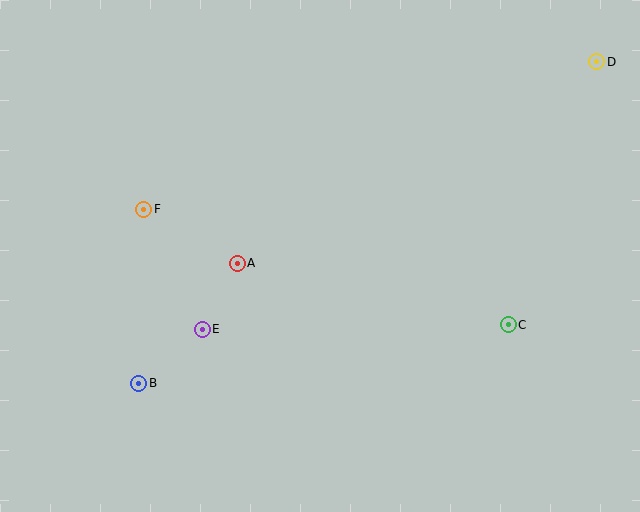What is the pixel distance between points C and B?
The distance between C and B is 375 pixels.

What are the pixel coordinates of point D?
Point D is at (597, 62).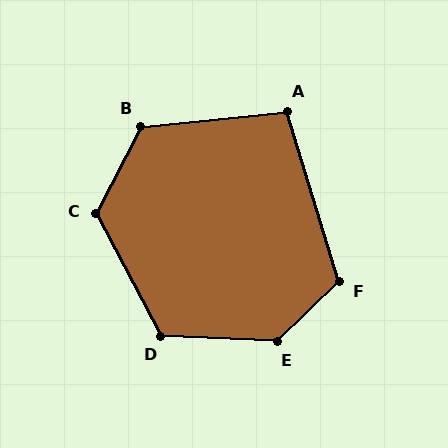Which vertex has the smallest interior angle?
A, at approximately 101 degrees.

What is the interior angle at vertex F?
Approximately 117 degrees (obtuse).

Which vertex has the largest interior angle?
E, at approximately 134 degrees.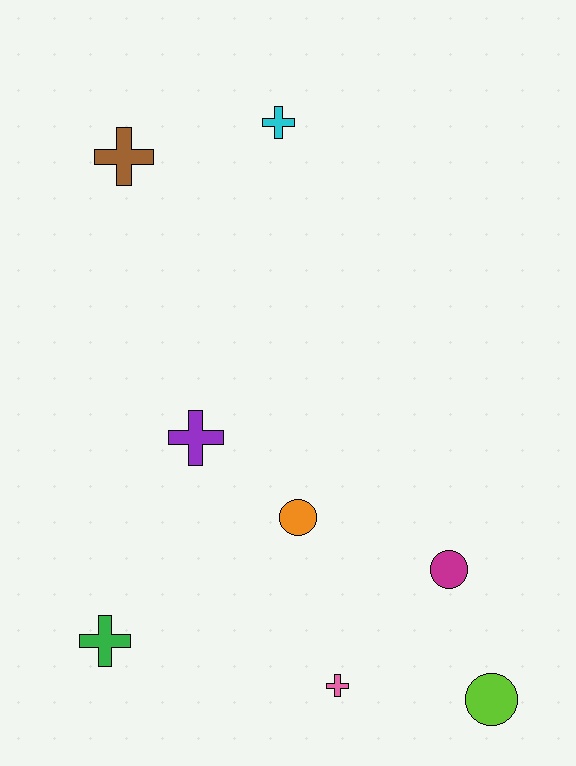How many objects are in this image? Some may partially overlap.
There are 8 objects.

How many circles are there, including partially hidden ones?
There are 3 circles.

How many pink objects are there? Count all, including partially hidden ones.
There is 1 pink object.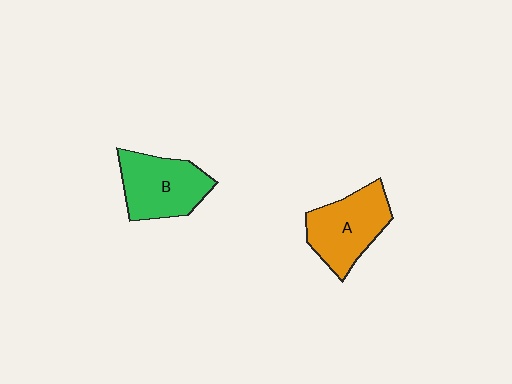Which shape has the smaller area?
Shape B (green).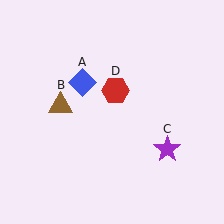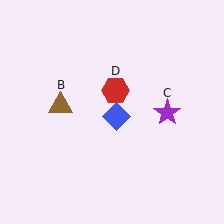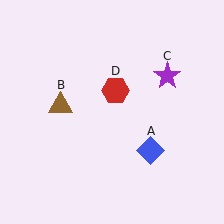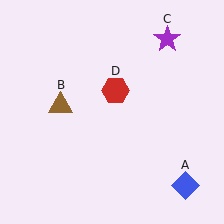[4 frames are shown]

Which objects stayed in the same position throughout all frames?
Brown triangle (object B) and red hexagon (object D) remained stationary.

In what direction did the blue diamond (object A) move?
The blue diamond (object A) moved down and to the right.